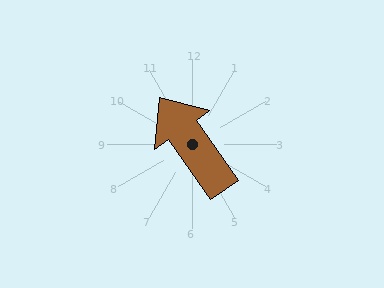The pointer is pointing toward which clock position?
Roughly 11 o'clock.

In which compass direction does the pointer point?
Northwest.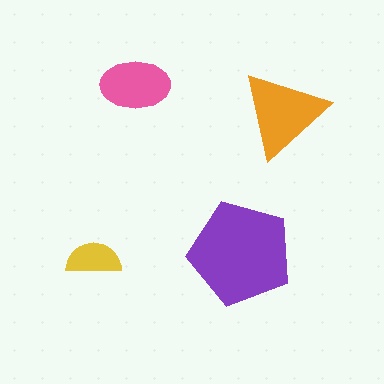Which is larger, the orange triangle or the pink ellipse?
The orange triangle.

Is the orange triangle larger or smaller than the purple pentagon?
Smaller.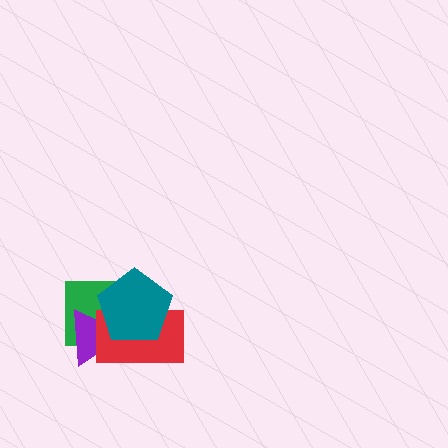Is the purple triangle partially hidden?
Yes, it is partially covered by another shape.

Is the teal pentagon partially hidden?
No, no other shape covers it.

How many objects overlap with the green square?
3 objects overlap with the green square.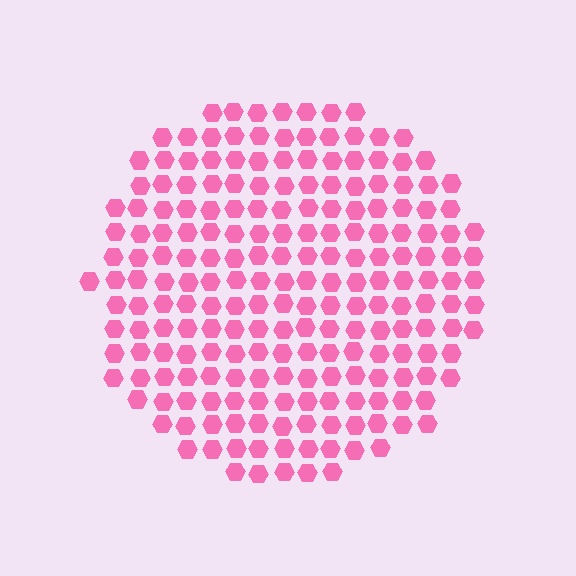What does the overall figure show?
The overall figure shows a circle.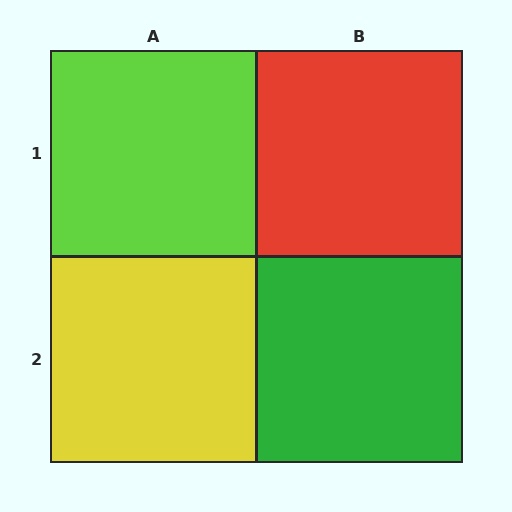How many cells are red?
1 cell is red.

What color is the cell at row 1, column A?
Lime.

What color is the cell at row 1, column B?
Red.